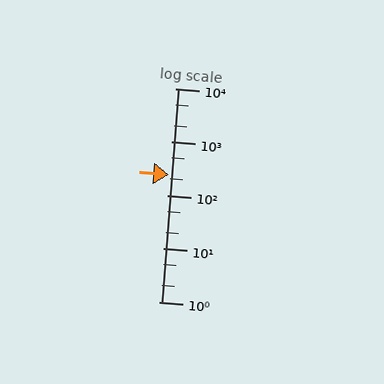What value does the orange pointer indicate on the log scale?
The pointer indicates approximately 240.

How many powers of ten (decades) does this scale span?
The scale spans 4 decades, from 1 to 10000.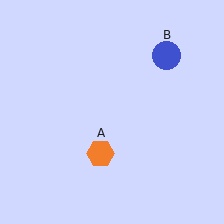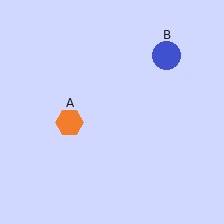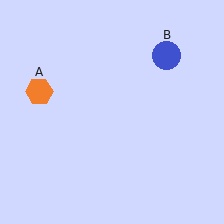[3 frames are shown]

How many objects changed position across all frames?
1 object changed position: orange hexagon (object A).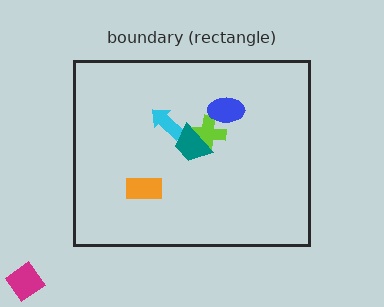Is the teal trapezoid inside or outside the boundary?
Inside.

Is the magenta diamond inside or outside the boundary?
Outside.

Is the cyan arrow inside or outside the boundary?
Inside.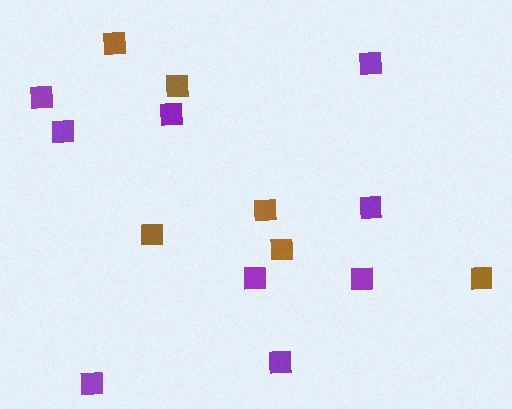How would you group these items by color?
There are 2 groups: one group of brown squares (6) and one group of purple squares (9).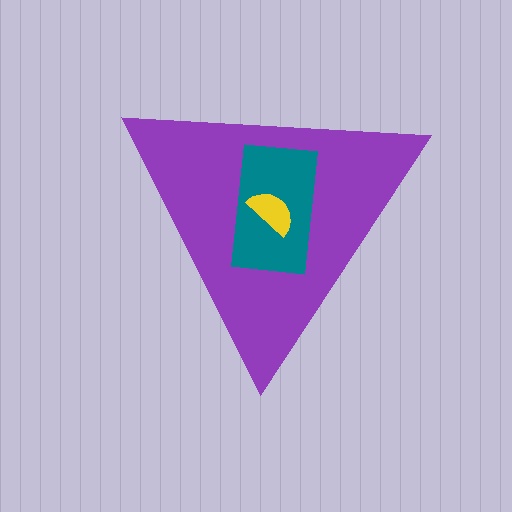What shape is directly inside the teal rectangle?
The yellow semicircle.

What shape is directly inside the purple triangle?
The teal rectangle.